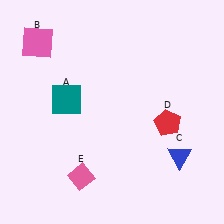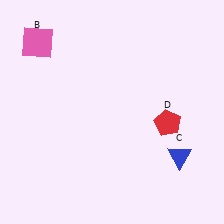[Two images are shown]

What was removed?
The pink diamond (E), the teal square (A) were removed in Image 2.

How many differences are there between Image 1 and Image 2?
There are 2 differences between the two images.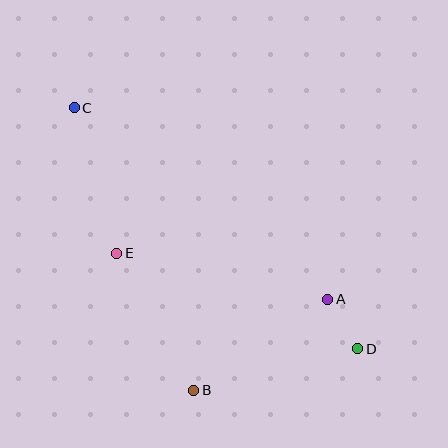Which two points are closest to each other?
Points A and D are closest to each other.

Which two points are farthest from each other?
Points C and D are farthest from each other.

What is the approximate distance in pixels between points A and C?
The distance between A and C is approximately 318 pixels.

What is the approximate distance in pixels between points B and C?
The distance between B and C is approximately 307 pixels.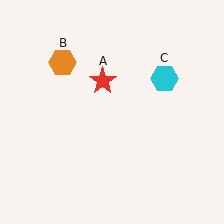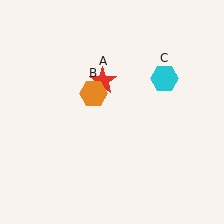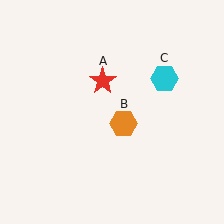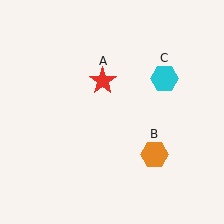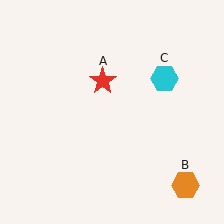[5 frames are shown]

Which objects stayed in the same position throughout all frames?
Red star (object A) and cyan hexagon (object C) remained stationary.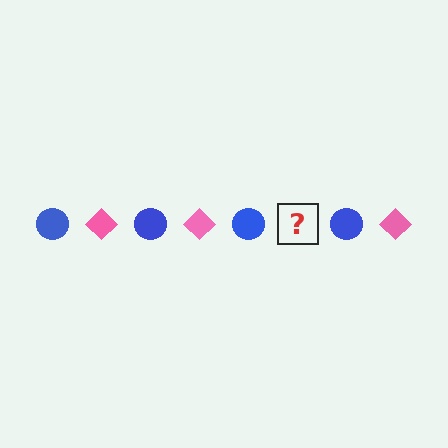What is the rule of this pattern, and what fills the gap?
The rule is that the pattern alternates between blue circle and pink diamond. The gap should be filled with a pink diamond.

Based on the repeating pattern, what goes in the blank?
The blank should be a pink diamond.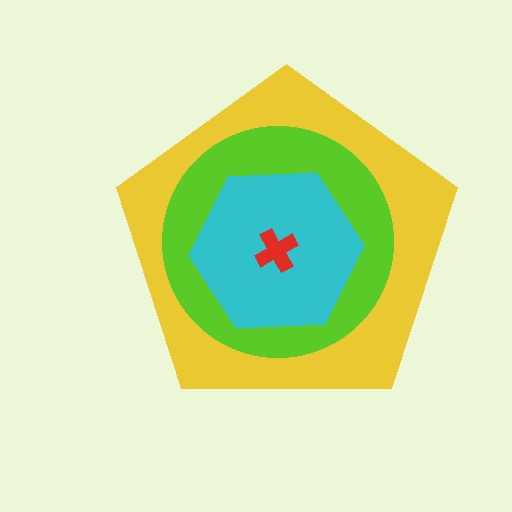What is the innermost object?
The red cross.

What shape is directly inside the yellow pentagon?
The lime circle.